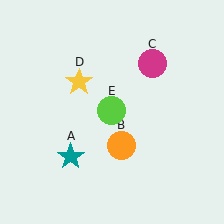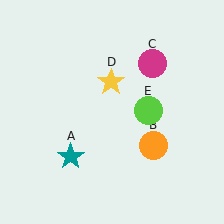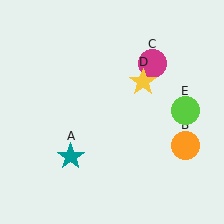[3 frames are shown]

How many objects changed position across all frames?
3 objects changed position: orange circle (object B), yellow star (object D), lime circle (object E).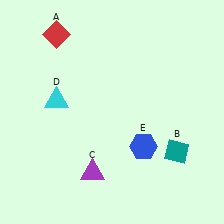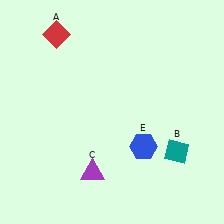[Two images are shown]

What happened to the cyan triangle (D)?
The cyan triangle (D) was removed in Image 2. It was in the top-left area of Image 1.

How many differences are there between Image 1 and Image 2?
There is 1 difference between the two images.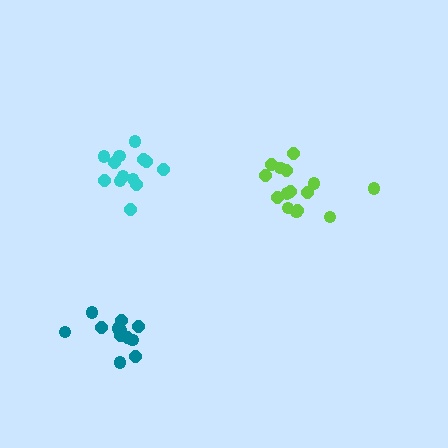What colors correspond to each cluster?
The clusters are colored: lime, cyan, teal.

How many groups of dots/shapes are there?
There are 3 groups.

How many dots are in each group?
Group 1: 15 dots, Group 2: 13 dots, Group 3: 12 dots (40 total).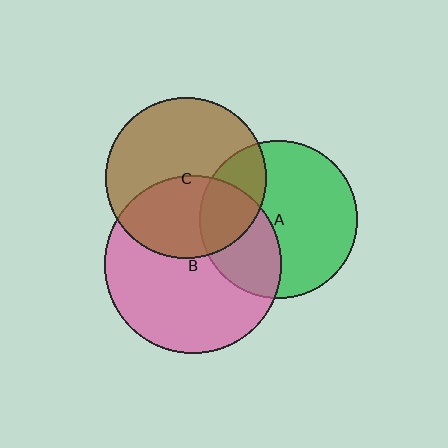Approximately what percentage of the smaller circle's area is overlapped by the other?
Approximately 35%.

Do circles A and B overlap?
Yes.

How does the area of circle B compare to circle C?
Approximately 1.2 times.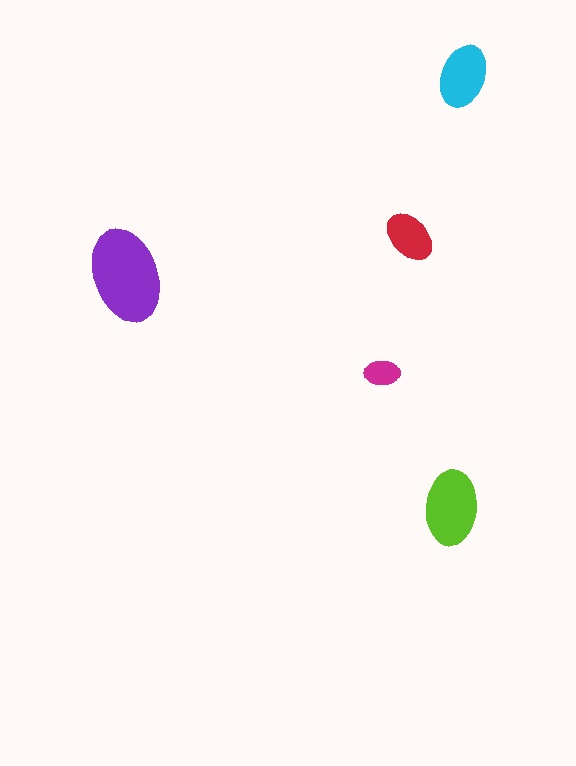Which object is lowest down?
The lime ellipse is bottommost.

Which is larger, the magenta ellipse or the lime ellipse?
The lime one.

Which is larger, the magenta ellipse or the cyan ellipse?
The cyan one.